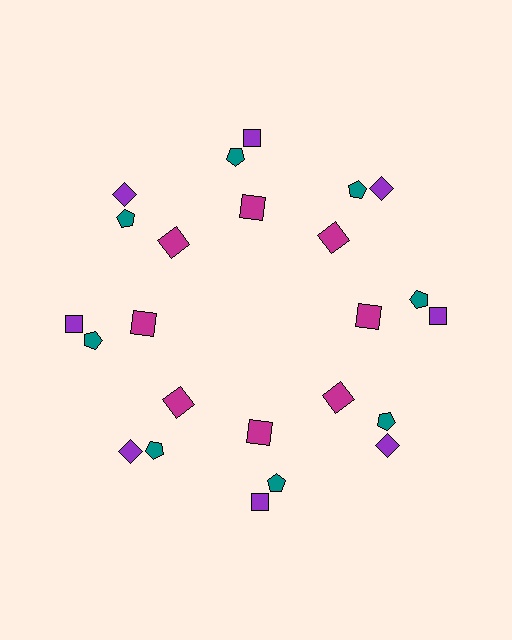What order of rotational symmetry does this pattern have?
This pattern has 8-fold rotational symmetry.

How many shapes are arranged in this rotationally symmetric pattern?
There are 24 shapes, arranged in 8 groups of 3.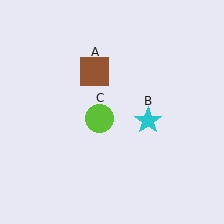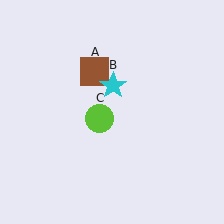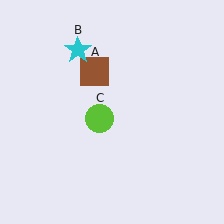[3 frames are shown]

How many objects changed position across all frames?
1 object changed position: cyan star (object B).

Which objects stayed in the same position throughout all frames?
Brown square (object A) and lime circle (object C) remained stationary.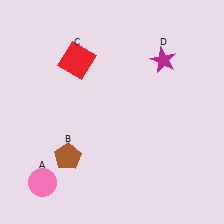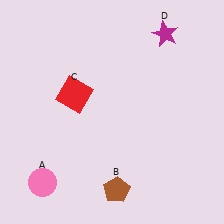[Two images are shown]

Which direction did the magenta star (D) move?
The magenta star (D) moved up.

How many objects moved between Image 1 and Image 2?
3 objects moved between the two images.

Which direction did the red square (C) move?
The red square (C) moved down.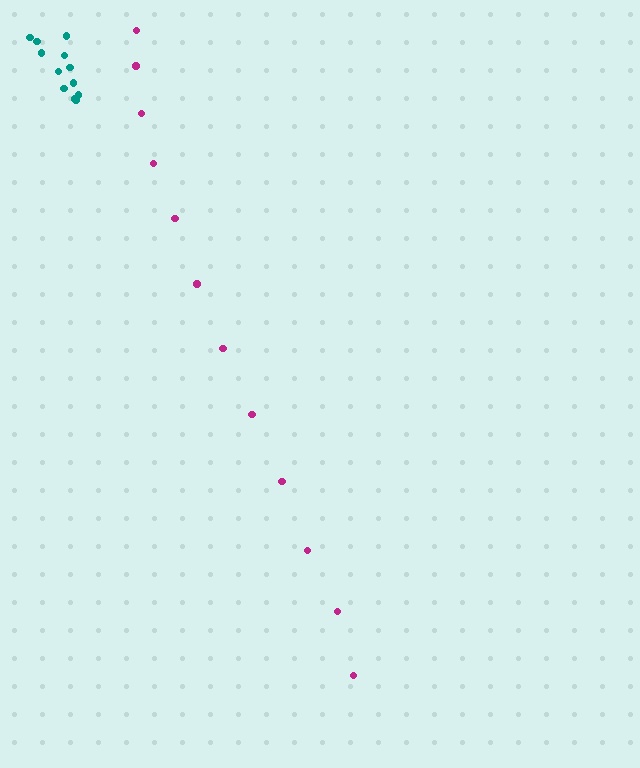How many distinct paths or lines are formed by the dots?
There are 2 distinct paths.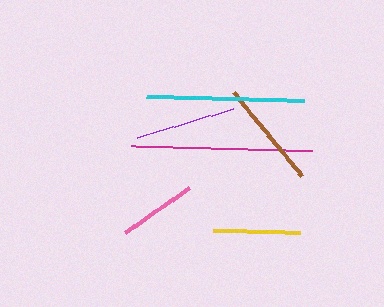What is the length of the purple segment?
The purple segment is approximately 100 pixels long.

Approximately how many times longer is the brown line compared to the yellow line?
The brown line is approximately 1.3 times the length of the yellow line.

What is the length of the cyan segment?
The cyan segment is approximately 158 pixels long.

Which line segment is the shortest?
The pink line is the shortest at approximately 79 pixels.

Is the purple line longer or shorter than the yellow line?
The purple line is longer than the yellow line.